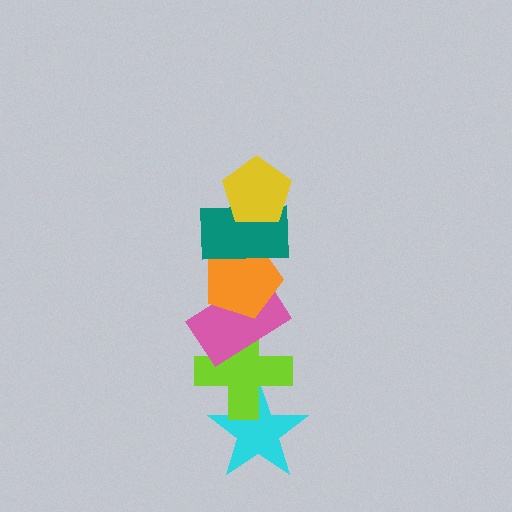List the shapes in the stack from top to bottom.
From top to bottom: the yellow pentagon, the teal rectangle, the orange pentagon, the pink rectangle, the lime cross, the cyan star.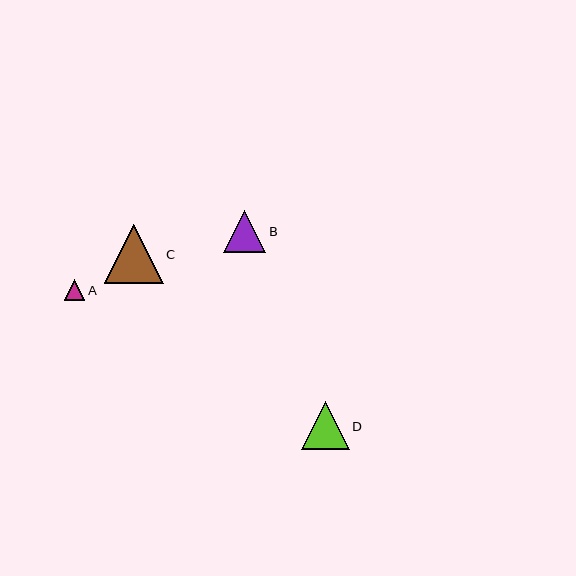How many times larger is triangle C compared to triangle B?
Triangle C is approximately 1.4 times the size of triangle B.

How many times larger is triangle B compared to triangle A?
Triangle B is approximately 2.1 times the size of triangle A.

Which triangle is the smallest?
Triangle A is the smallest with a size of approximately 21 pixels.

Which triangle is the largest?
Triangle C is the largest with a size of approximately 59 pixels.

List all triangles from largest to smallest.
From largest to smallest: C, D, B, A.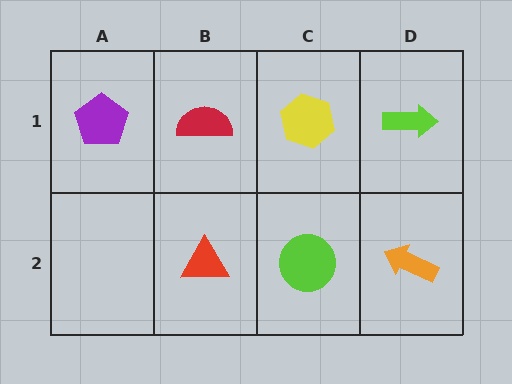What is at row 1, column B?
A red semicircle.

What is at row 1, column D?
A lime arrow.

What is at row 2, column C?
A lime circle.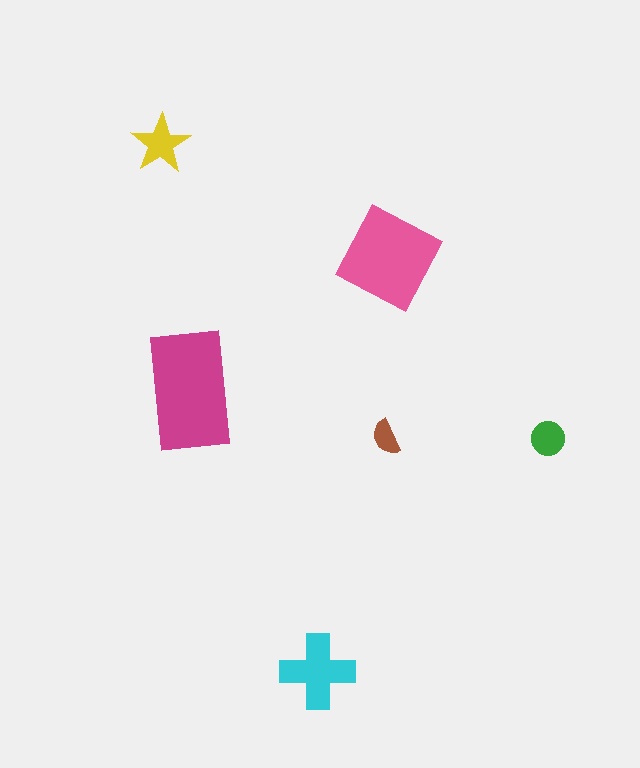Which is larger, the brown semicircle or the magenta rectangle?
The magenta rectangle.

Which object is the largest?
The magenta rectangle.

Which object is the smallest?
The brown semicircle.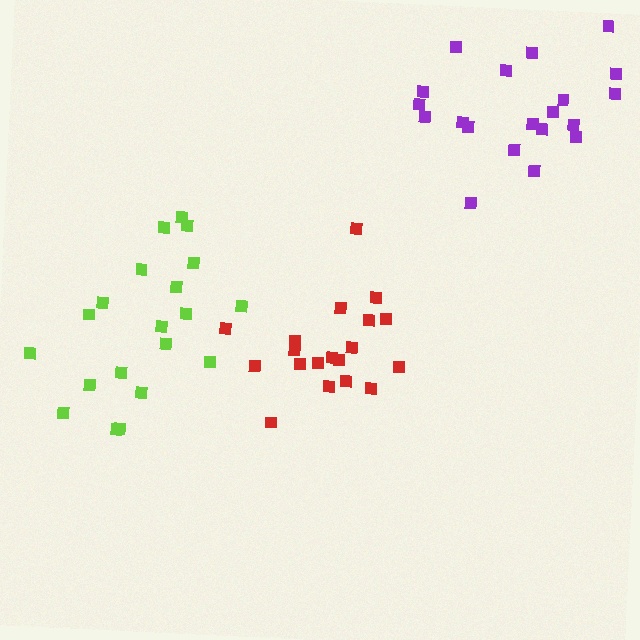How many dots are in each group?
Group 1: 20 dots, Group 2: 19 dots, Group 3: 20 dots (59 total).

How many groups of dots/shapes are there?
There are 3 groups.